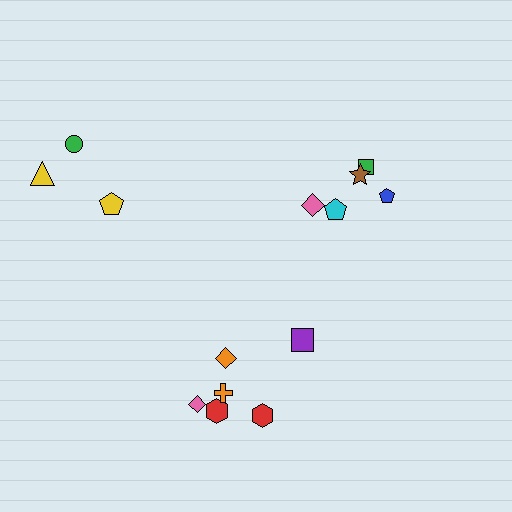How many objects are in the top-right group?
There are 5 objects.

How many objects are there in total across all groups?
There are 14 objects.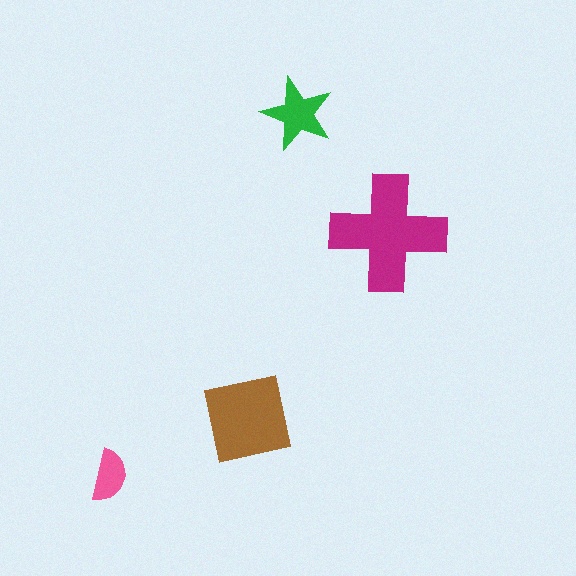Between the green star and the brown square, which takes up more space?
The brown square.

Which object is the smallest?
The pink semicircle.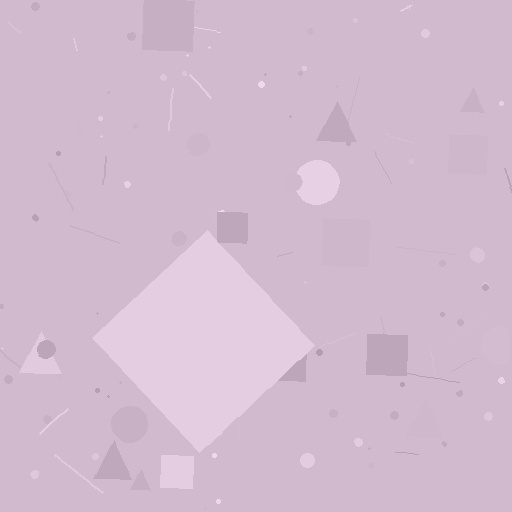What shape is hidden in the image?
A diamond is hidden in the image.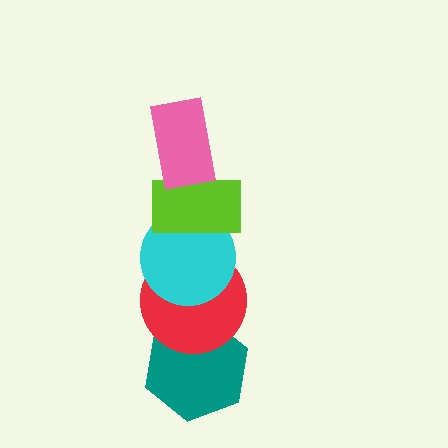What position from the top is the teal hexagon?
The teal hexagon is 5th from the top.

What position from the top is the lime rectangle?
The lime rectangle is 2nd from the top.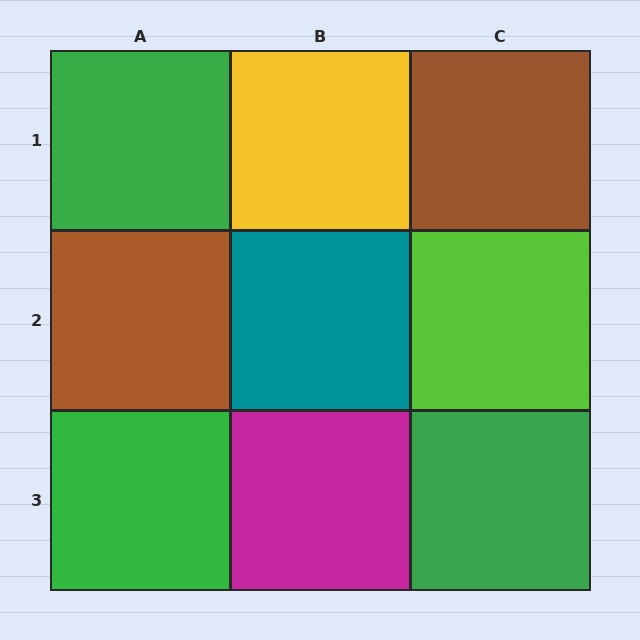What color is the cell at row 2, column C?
Lime.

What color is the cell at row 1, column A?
Green.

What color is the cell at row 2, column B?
Teal.